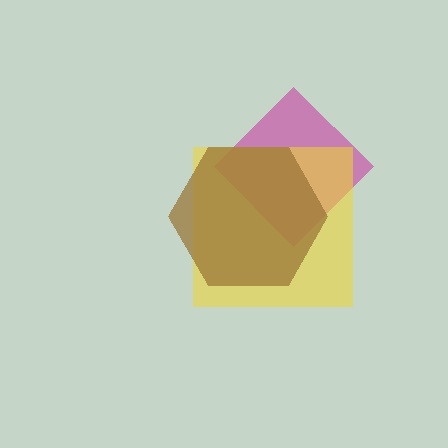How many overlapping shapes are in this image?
There are 3 overlapping shapes in the image.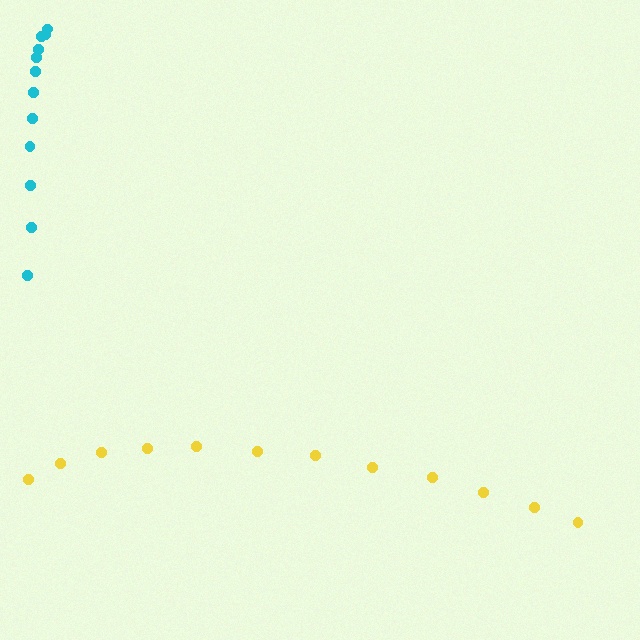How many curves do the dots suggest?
There are 2 distinct paths.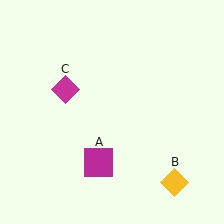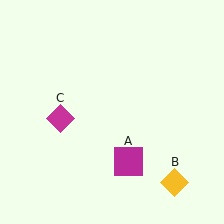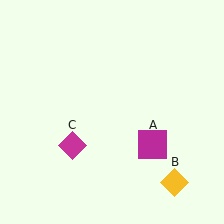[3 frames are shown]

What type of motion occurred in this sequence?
The magenta square (object A), magenta diamond (object C) rotated counterclockwise around the center of the scene.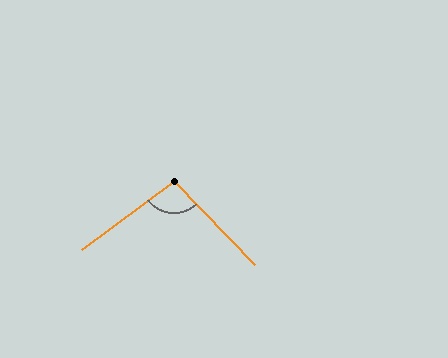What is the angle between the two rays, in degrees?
Approximately 97 degrees.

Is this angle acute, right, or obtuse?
It is obtuse.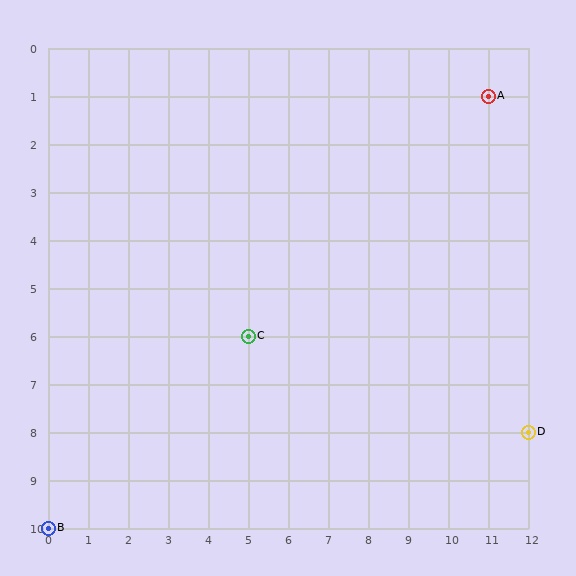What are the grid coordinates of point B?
Point B is at grid coordinates (0, 10).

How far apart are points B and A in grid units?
Points B and A are 11 columns and 9 rows apart (about 14.2 grid units diagonally).